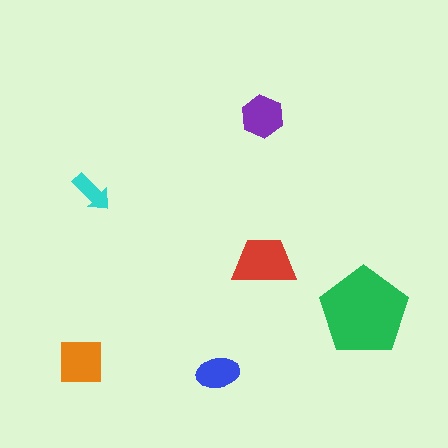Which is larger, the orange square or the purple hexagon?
The orange square.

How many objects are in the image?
There are 6 objects in the image.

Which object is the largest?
The green pentagon.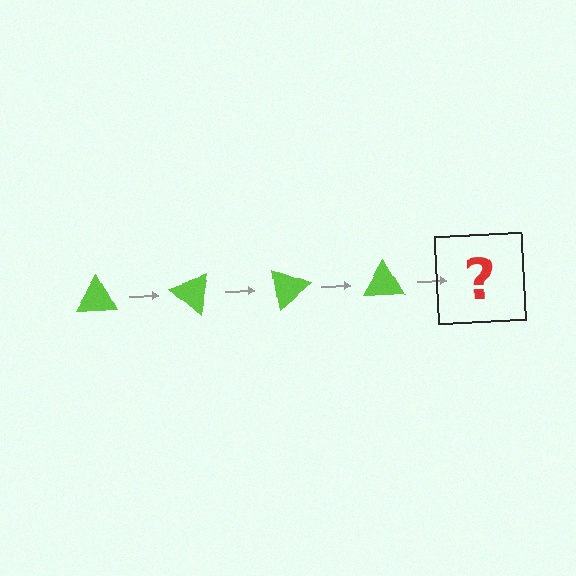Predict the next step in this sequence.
The next step is a lime triangle rotated 160 degrees.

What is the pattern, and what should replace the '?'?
The pattern is that the triangle rotates 40 degrees each step. The '?' should be a lime triangle rotated 160 degrees.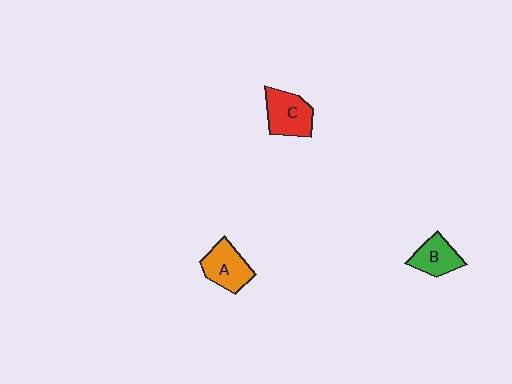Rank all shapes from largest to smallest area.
From largest to smallest: C (red), A (orange), B (green).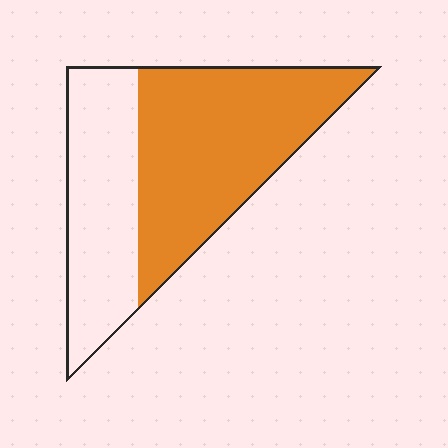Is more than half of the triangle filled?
Yes.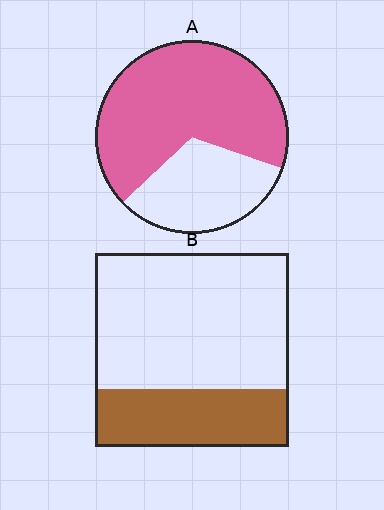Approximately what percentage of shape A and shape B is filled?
A is approximately 65% and B is approximately 30%.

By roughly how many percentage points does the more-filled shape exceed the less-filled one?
By roughly 40 percentage points (A over B).